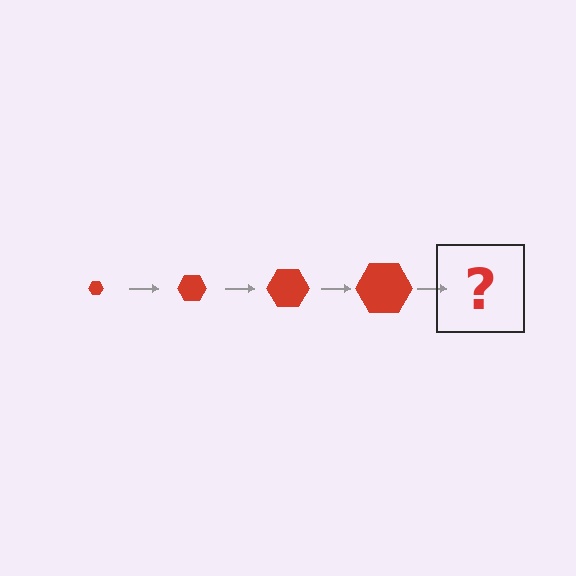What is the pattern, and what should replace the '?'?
The pattern is that the hexagon gets progressively larger each step. The '?' should be a red hexagon, larger than the previous one.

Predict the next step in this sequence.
The next step is a red hexagon, larger than the previous one.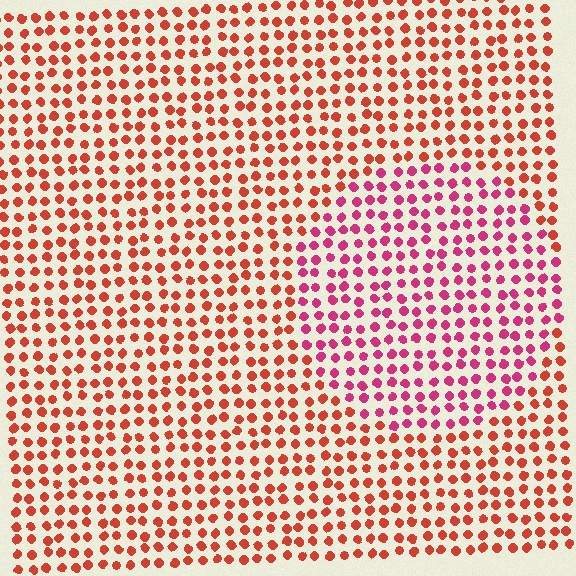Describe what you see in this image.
The image is filled with small red elements in a uniform arrangement. A circle-shaped region is visible where the elements are tinted to a slightly different hue, forming a subtle color boundary.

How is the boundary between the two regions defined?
The boundary is defined purely by a slight shift in hue (about 35 degrees). Spacing, size, and orientation are identical on both sides.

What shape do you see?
I see a circle.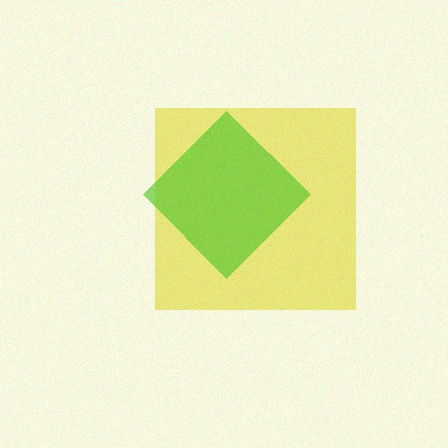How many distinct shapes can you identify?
There are 2 distinct shapes: a yellow square, a lime diamond.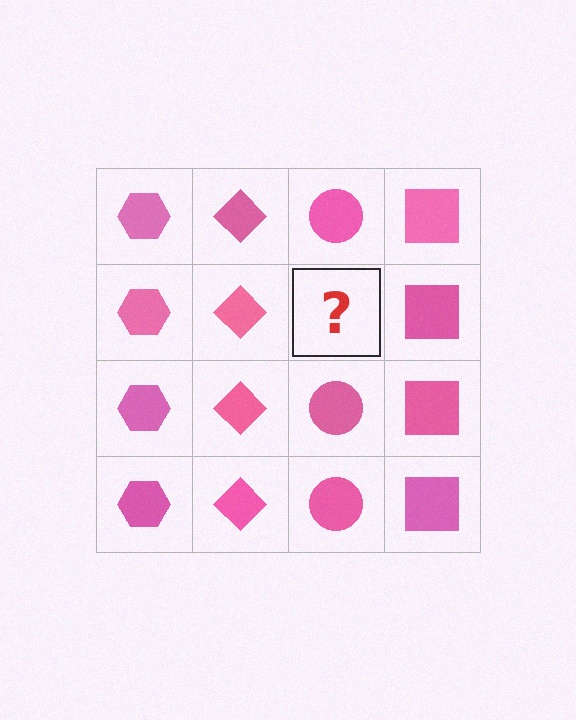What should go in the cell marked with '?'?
The missing cell should contain a pink circle.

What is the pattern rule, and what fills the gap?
The rule is that each column has a consistent shape. The gap should be filled with a pink circle.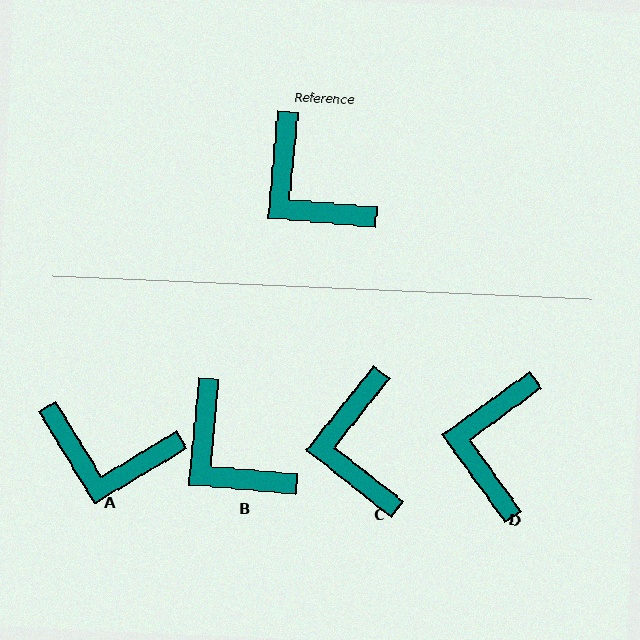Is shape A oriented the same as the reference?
No, it is off by about 36 degrees.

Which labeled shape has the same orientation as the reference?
B.